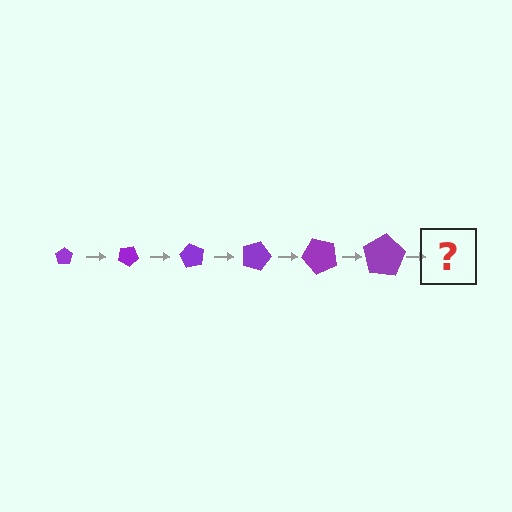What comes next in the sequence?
The next element should be a pentagon, larger than the previous one and rotated 180 degrees from the start.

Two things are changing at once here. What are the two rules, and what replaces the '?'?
The two rules are that the pentagon grows larger each step and it rotates 30 degrees each step. The '?' should be a pentagon, larger than the previous one and rotated 180 degrees from the start.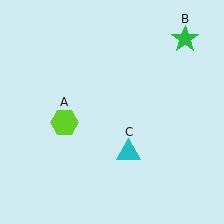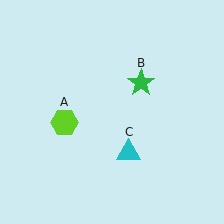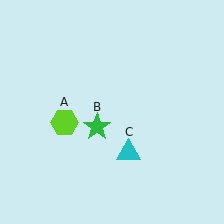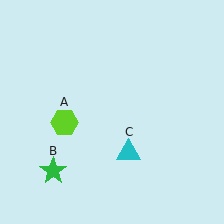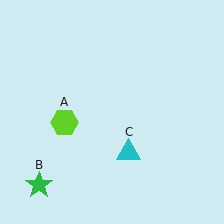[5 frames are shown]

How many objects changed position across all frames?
1 object changed position: green star (object B).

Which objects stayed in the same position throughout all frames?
Lime hexagon (object A) and cyan triangle (object C) remained stationary.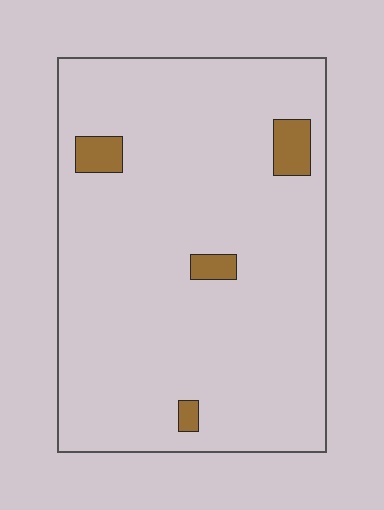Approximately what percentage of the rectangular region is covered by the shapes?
Approximately 5%.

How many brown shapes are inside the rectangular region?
4.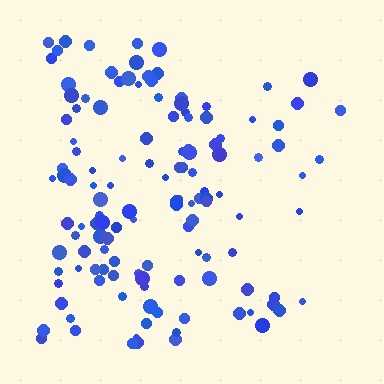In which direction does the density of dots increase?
From right to left, with the left side densest.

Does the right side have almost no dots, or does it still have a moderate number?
Still a moderate number, just noticeably fewer than the left.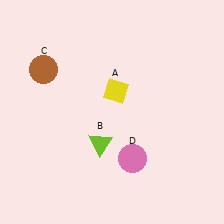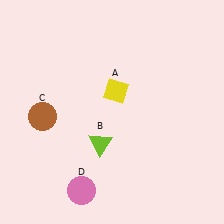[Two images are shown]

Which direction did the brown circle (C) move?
The brown circle (C) moved down.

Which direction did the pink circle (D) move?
The pink circle (D) moved left.